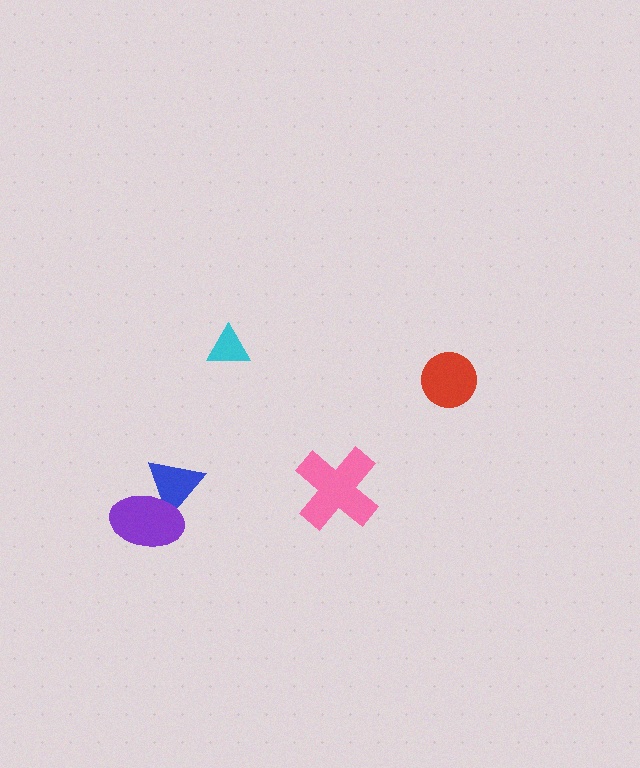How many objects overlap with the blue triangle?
1 object overlaps with the blue triangle.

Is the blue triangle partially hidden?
Yes, it is partially covered by another shape.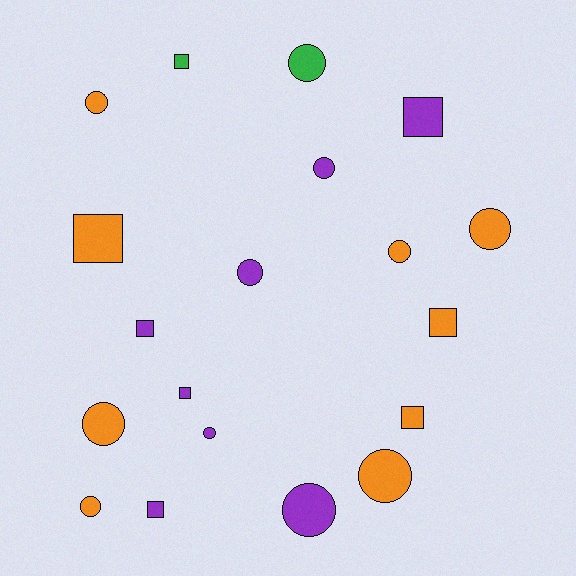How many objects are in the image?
There are 19 objects.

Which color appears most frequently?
Orange, with 9 objects.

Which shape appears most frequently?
Circle, with 11 objects.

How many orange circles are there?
There are 6 orange circles.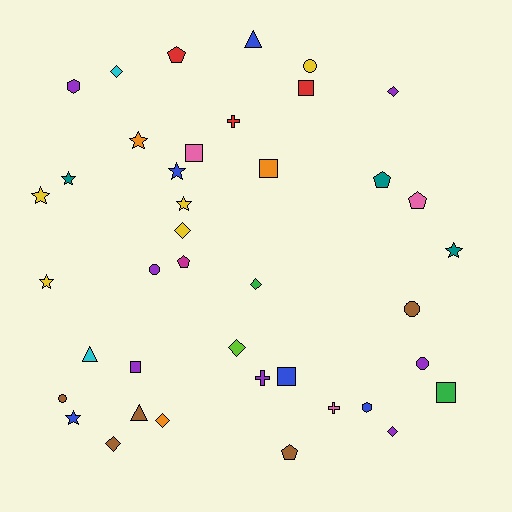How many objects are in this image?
There are 40 objects.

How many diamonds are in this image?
There are 8 diamonds.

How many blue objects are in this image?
There are 5 blue objects.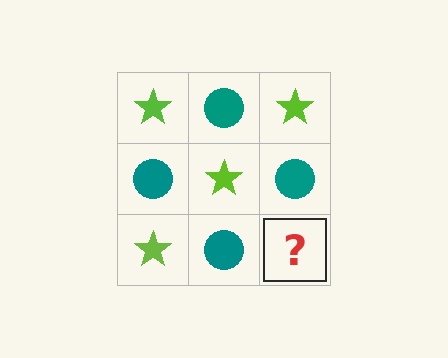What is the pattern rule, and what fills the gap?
The rule is that it alternates lime star and teal circle in a checkerboard pattern. The gap should be filled with a lime star.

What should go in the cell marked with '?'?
The missing cell should contain a lime star.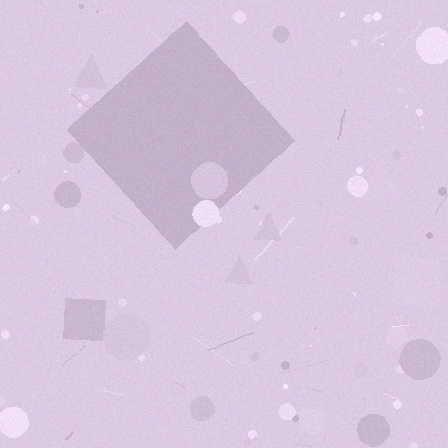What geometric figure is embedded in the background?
A diamond is embedded in the background.